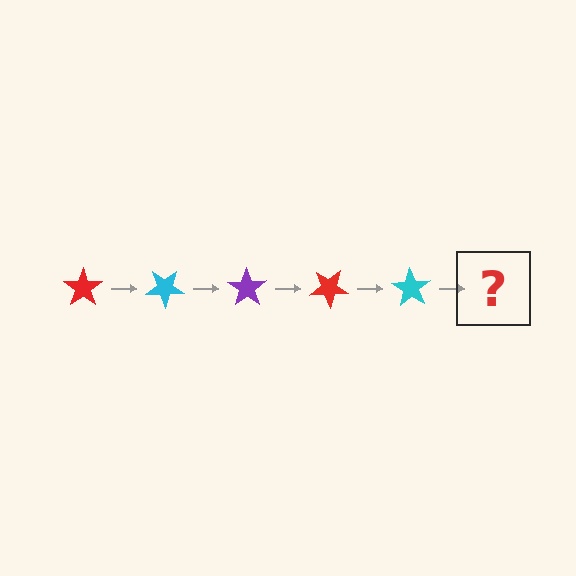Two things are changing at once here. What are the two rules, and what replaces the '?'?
The two rules are that it rotates 35 degrees each step and the color cycles through red, cyan, and purple. The '?' should be a purple star, rotated 175 degrees from the start.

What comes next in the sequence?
The next element should be a purple star, rotated 175 degrees from the start.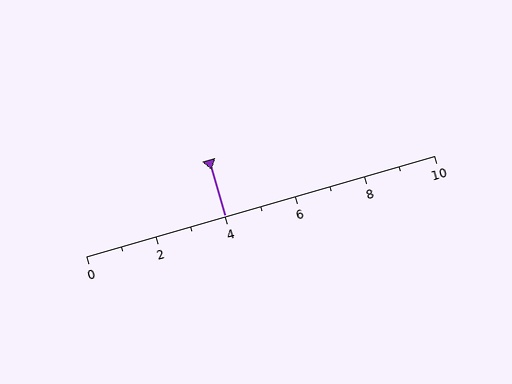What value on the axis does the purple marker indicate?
The marker indicates approximately 4.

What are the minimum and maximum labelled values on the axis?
The axis runs from 0 to 10.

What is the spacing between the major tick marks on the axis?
The major ticks are spaced 2 apart.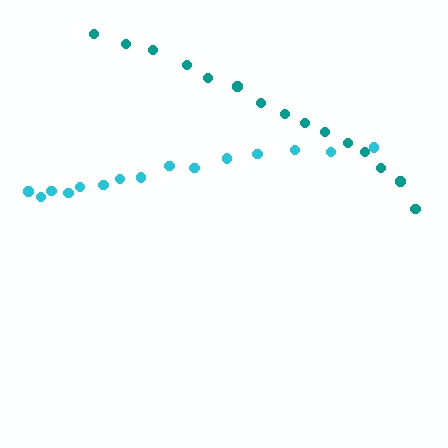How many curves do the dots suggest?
There are 2 distinct paths.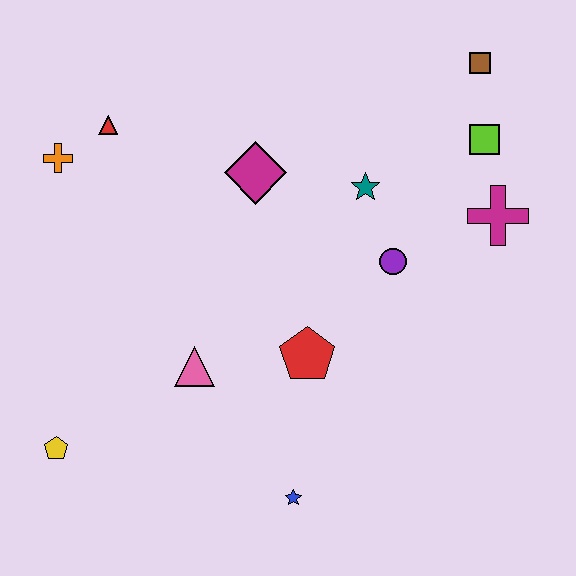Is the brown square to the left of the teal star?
No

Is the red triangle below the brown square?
Yes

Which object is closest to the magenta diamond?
The teal star is closest to the magenta diamond.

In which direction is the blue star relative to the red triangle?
The blue star is below the red triangle.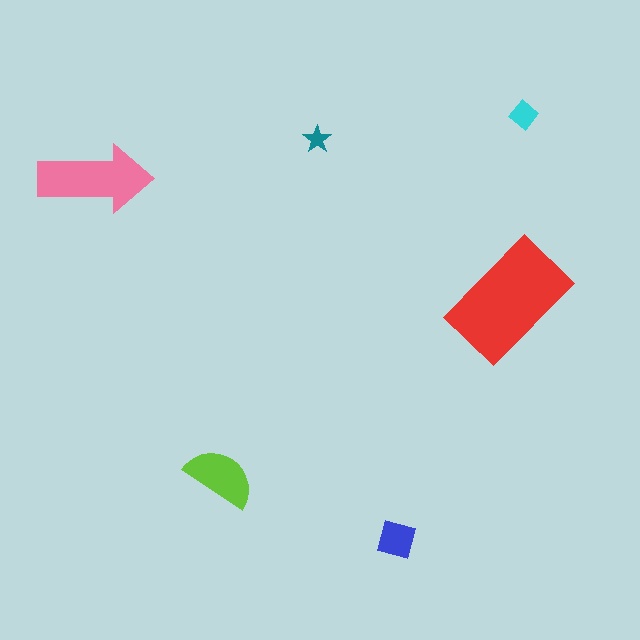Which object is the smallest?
The teal star.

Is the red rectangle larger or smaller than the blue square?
Larger.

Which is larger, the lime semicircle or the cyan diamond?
The lime semicircle.